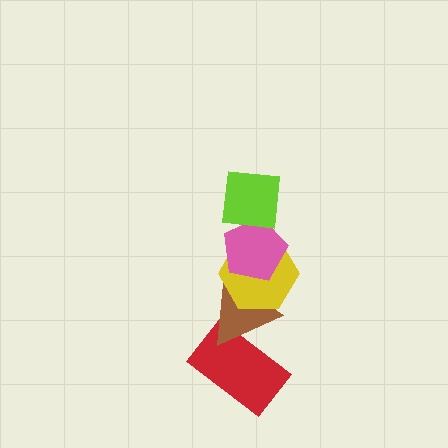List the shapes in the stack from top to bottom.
From top to bottom: the lime square, the pink pentagon, the yellow hexagon, the brown triangle, the red rectangle.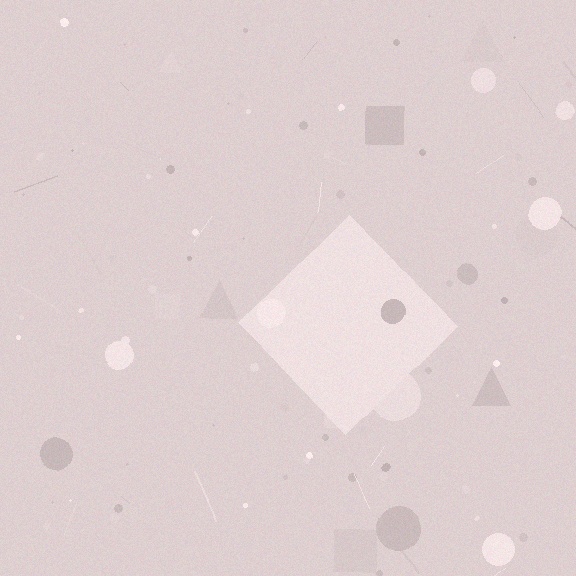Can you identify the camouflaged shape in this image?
The camouflaged shape is a diamond.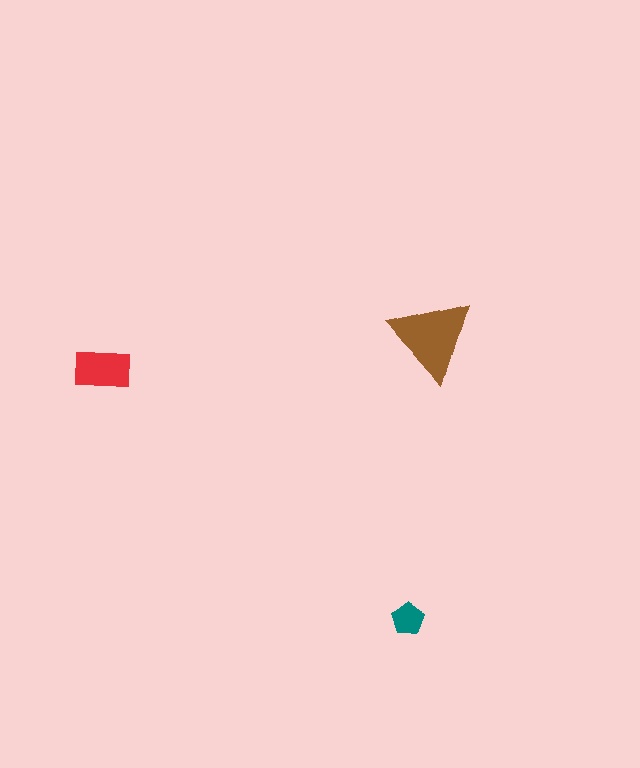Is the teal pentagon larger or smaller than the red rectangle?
Smaller.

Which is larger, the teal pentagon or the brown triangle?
The brown triangle.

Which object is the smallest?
The teal pentagon.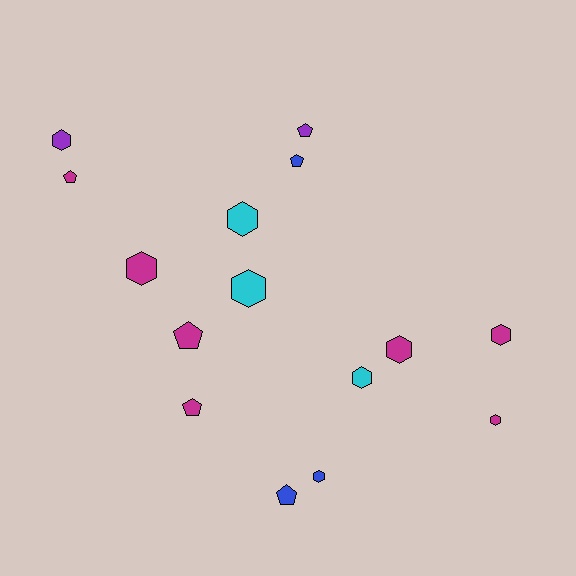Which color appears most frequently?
Magenta, with 7 objects.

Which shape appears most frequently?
Hexagon, with 9 objects.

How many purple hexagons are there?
There is 1 purple hexagon.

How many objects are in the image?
There are 15 objects.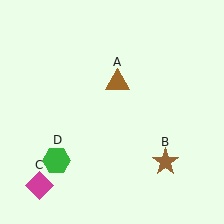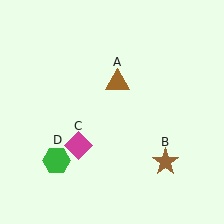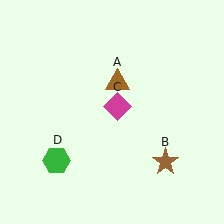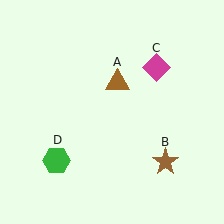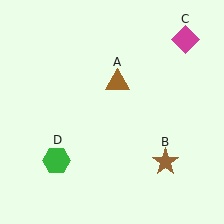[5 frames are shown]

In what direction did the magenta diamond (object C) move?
The magenta diamond (object C) moved up and to the right.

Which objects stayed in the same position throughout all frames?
Brown triangle (object A) and brown star (object B) and green hexagon (object D) remained stationary.